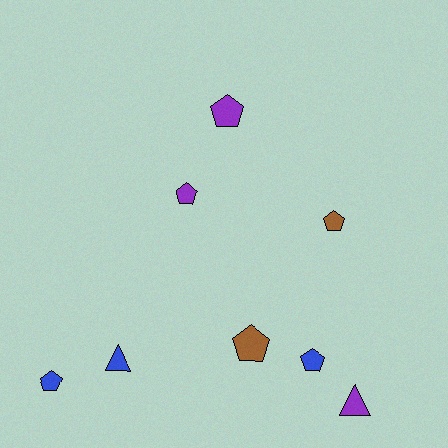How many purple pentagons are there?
There are 2 purple pentagons.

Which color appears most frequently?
Blue, with 3 objects.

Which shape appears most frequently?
Pentagon, with 6 objects.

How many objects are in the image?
There are 8 objects.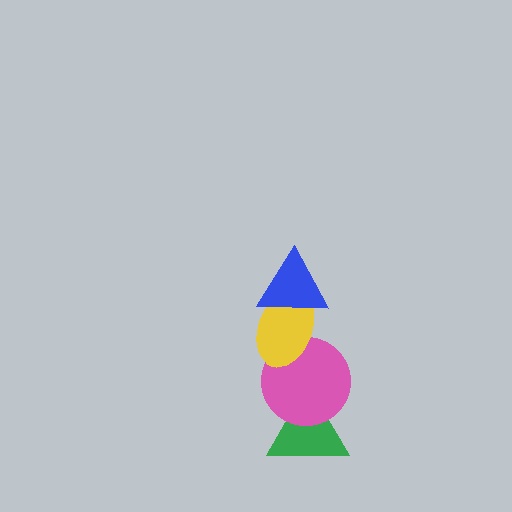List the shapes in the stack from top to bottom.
From top to bottom: the blue triangle, the yellow ellipse, the pink circle, the green triangle.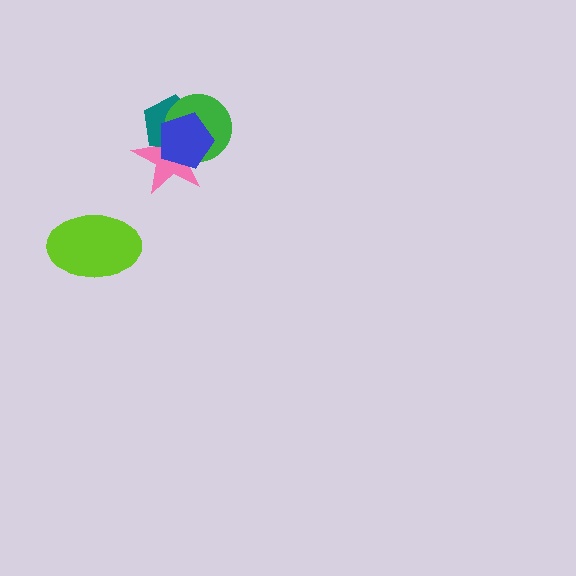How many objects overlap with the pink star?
3 objects overlap with the pink star.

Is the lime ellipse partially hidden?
No, no other shape covers it.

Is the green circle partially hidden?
Yes, it is partially covered by another shape.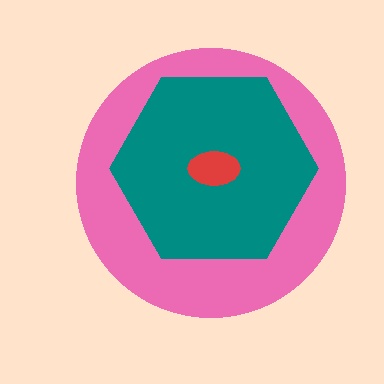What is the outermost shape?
The pink circle.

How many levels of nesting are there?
3.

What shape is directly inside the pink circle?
The teal hexagon.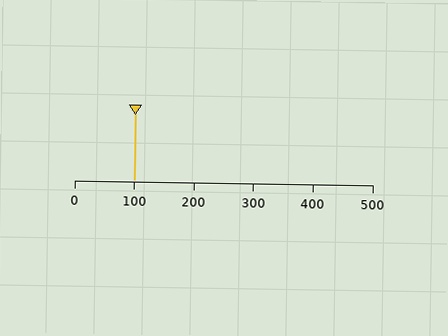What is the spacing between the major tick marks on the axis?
The major ticks are spaced 100 apart.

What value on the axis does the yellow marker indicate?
The marker indicates approximately 100.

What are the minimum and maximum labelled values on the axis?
The axis runs from 0 to 500.